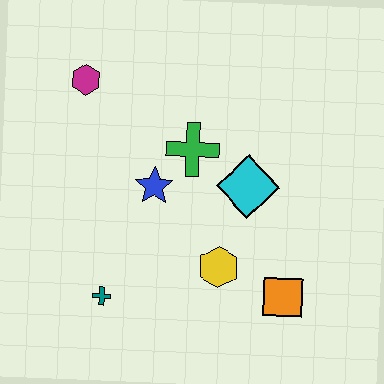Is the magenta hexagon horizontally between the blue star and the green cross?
No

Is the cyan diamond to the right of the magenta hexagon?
Yes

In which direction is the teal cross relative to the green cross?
The teal cross is below the green cross.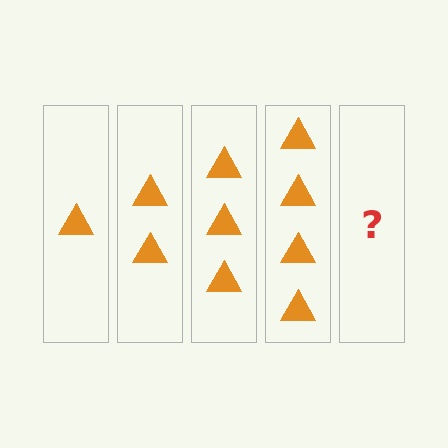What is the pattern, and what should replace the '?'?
The pattern is that each step adds one more triangle. The '?' should be 5 triangles.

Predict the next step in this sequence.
The next step is 5 triangles.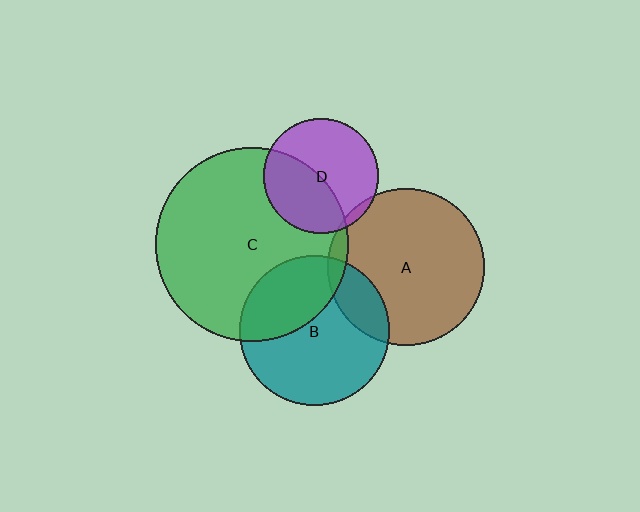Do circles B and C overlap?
Yes.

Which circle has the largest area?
Circle C (green).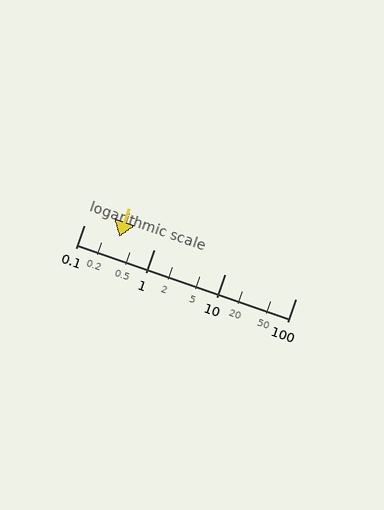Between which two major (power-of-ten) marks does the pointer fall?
The pointer is between 0.1 and 1.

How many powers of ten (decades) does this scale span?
The scale spans 3 decades, from 0.1 to 100.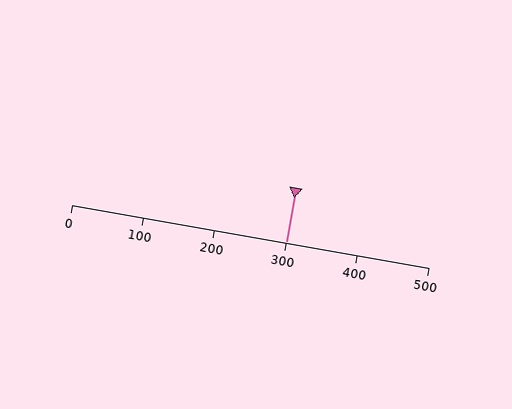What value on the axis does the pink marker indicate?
The marker indicates approximately 300.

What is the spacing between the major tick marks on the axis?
The major ticks are spaced 100 apart.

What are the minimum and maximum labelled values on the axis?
The axis runs from 0 to 500.